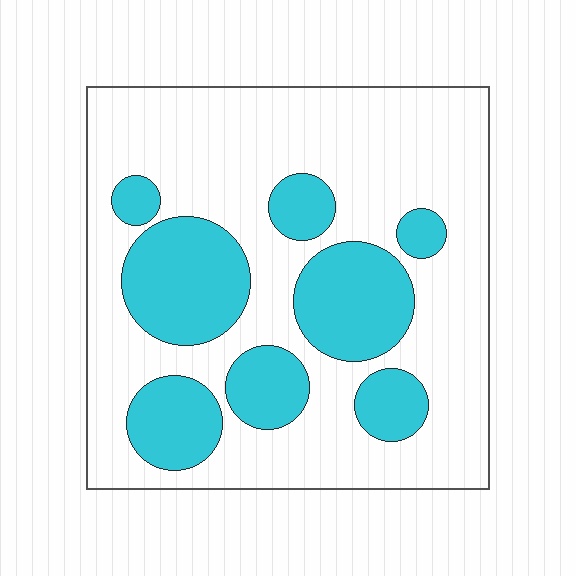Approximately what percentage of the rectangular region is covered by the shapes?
Approximately 30%.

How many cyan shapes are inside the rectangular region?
8.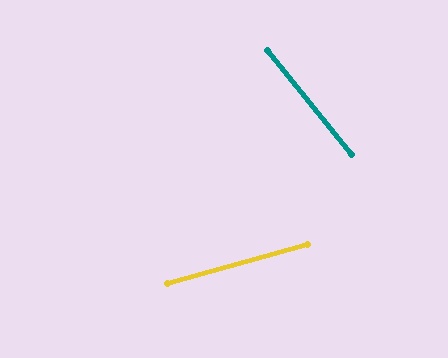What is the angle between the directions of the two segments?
Approximately 66 degrees.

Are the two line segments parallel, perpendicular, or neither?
Neither parallel nor perpendicular — they differ by about 66°.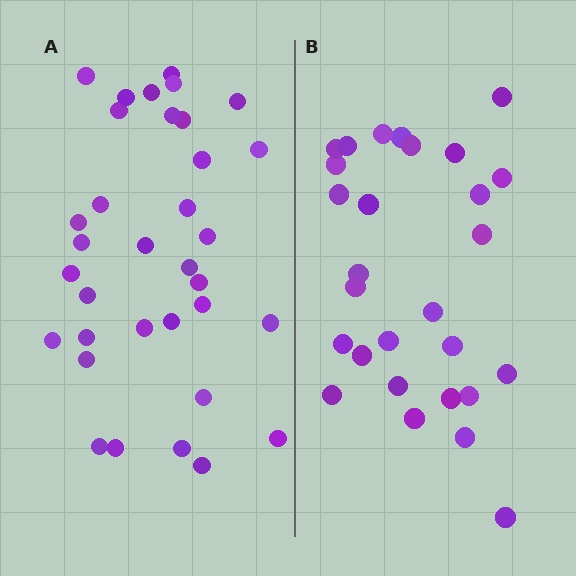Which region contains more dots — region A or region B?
Region A (the left region) has more dots.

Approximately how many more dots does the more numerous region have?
Region A has about 6 more dots than region B.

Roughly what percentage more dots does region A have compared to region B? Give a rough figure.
About 20% more.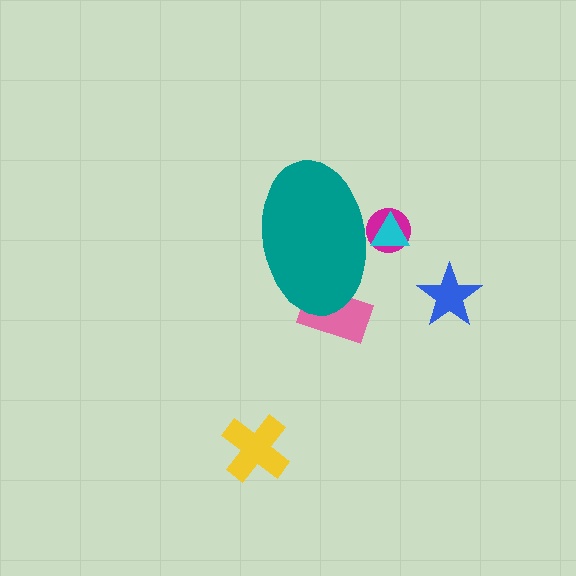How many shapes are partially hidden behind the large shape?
3 shapes are partially hidden.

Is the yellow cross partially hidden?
No, the yellow cross is fully visible.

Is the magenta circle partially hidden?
Yes, the magenta circle is partially hidden behind the teal ellipse.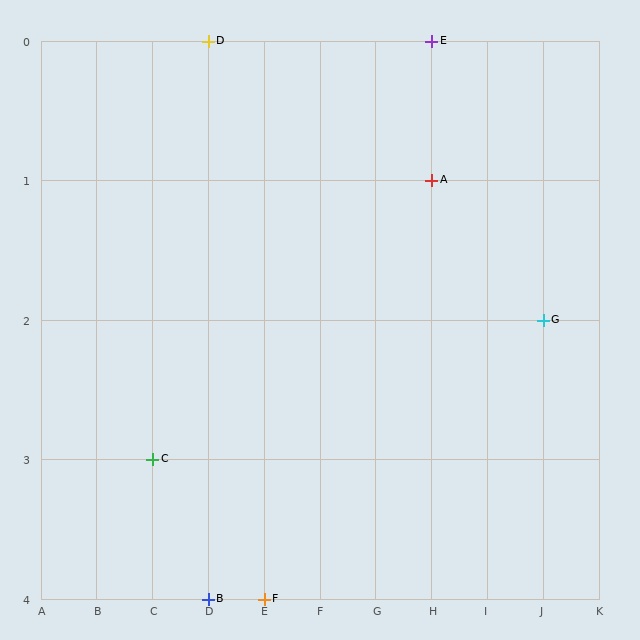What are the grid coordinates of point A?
Point A is at grid coordinates (H, 1).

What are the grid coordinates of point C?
Point C is at grid coordinates (C, 3).